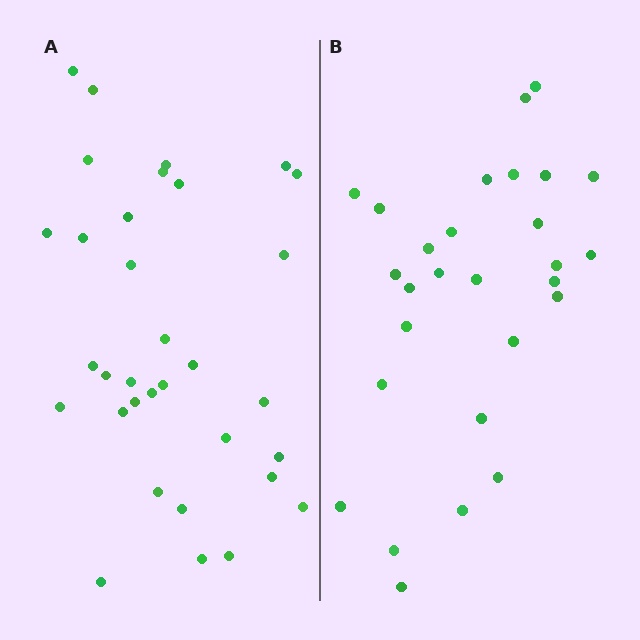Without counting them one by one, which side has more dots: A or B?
Region A (the left region) has more dots.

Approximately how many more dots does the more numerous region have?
Region A has about 5 more dots than region B.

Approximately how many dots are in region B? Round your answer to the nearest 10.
About 30 dots. (The exact count is 28, which rounds to 30.)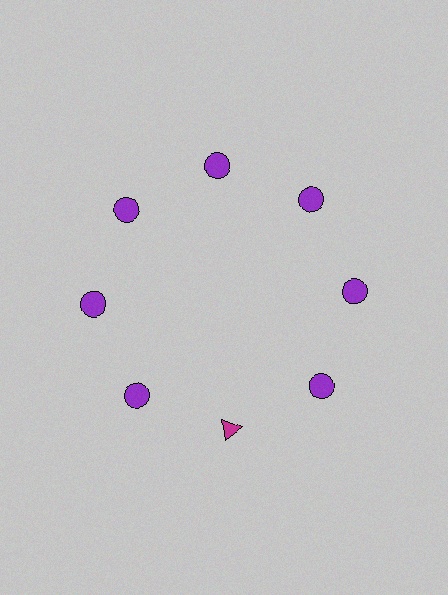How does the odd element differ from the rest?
It differs in both color (magenta instead of purple) and shape (triangle instead of circle).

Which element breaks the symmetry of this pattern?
The magenta triangle at roughly the 6 o'clock position breaks the symmetry. All other shapes are purple circles.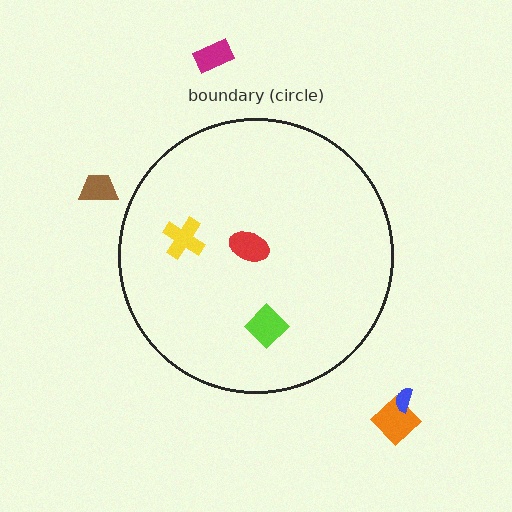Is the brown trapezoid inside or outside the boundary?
Outside.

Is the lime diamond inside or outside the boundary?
Inside.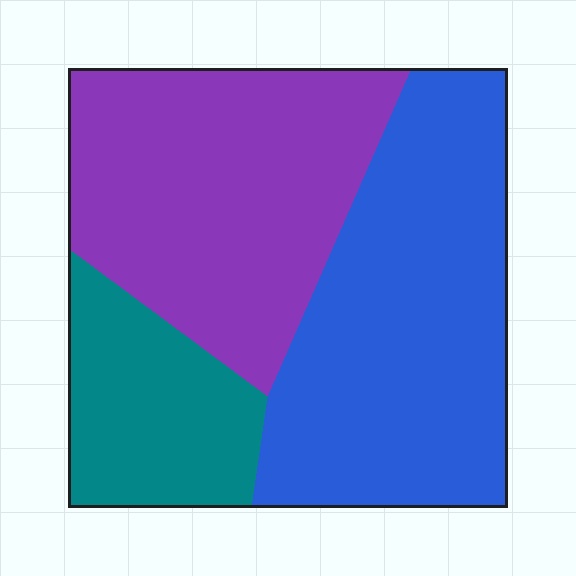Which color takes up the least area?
Teal, at roughly 20%.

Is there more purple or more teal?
Purple.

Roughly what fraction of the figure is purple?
Purple takes up about three eighths (3/8) of the figure.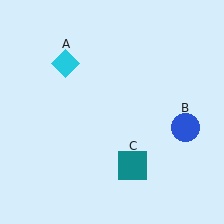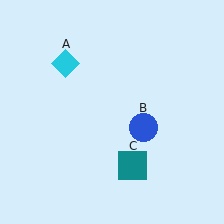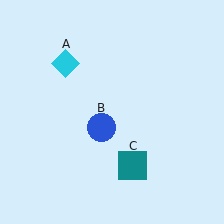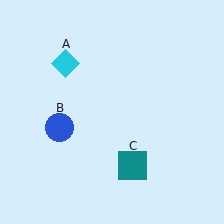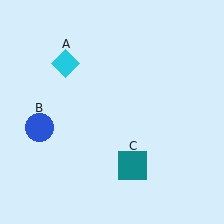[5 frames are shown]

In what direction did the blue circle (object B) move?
The blue circle (object B) moved left.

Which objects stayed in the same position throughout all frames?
Cyan diamond (object A) and teal square (object C) remained stationary.